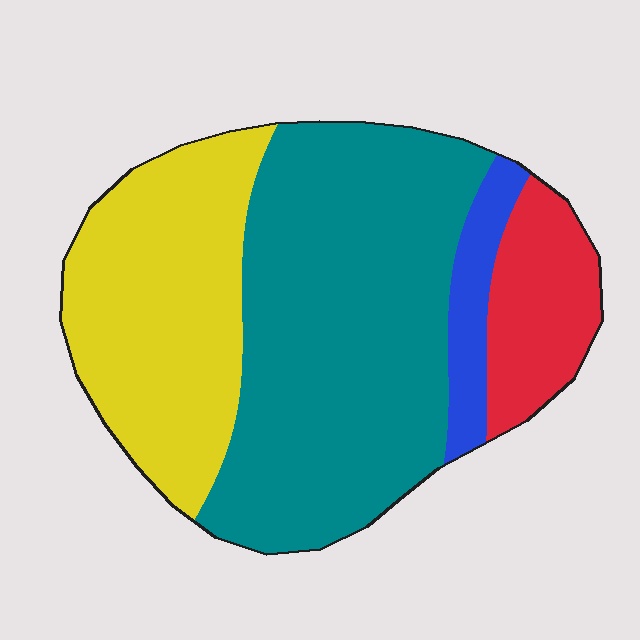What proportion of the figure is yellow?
Yellow takes up between a quarter and a half of the figure.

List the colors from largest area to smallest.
From largest to smallest: teal, yellow, red, blue.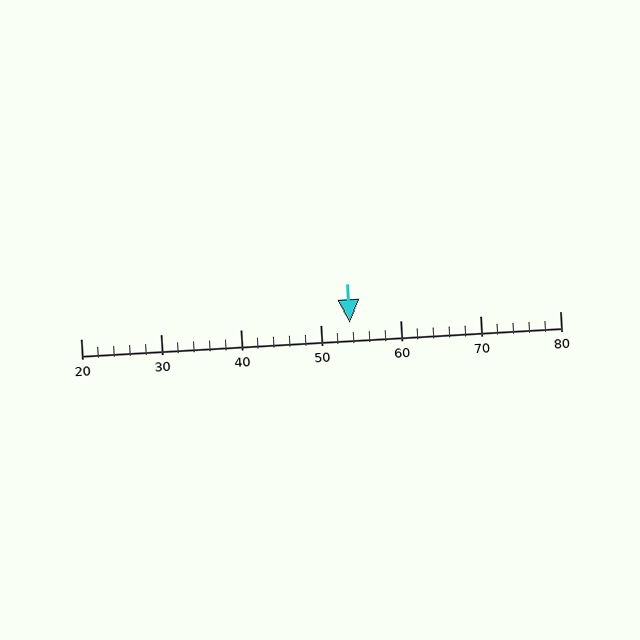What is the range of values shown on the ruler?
The ruler shows values from 20 to 80.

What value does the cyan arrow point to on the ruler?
The cyan arrow points to approximately 54.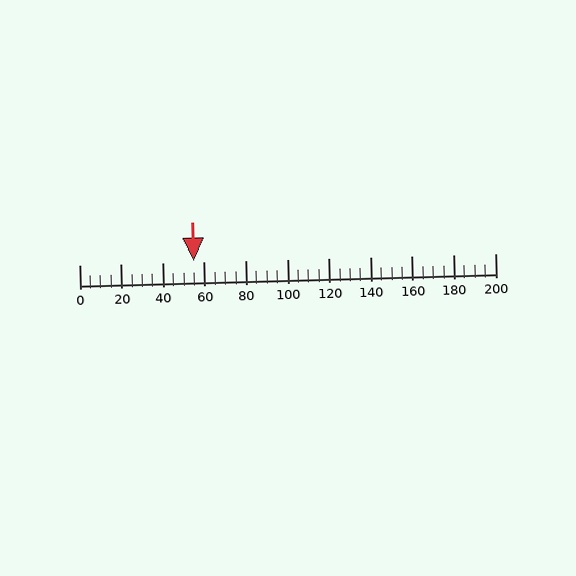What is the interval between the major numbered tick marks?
The major tick marks are spaced 20 units apart.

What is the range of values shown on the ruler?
The ruler shows values from 0 to 200.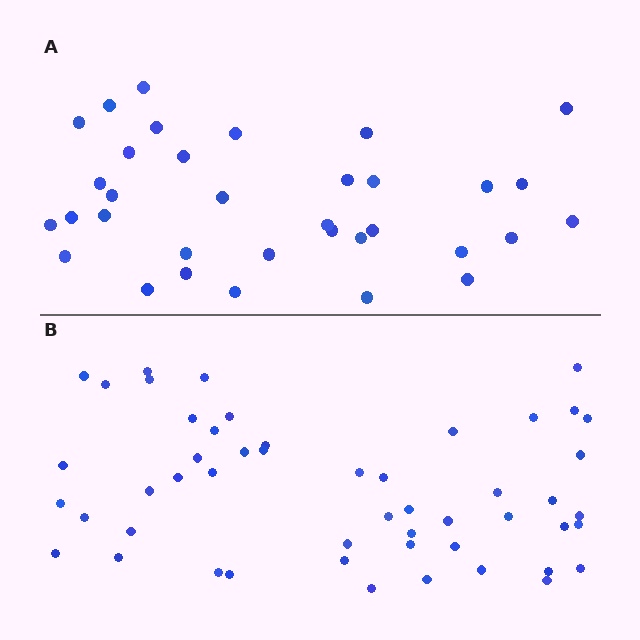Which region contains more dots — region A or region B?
Region B (the bottom region) has more dots.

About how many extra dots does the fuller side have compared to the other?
Region B has approximately 15 more dots than region A.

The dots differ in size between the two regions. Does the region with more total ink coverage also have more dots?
No. Region A has more total ink coverage because its dots are larger, but region B actually contains more individual dots. Total area can be misleading — the number of items is what matters here.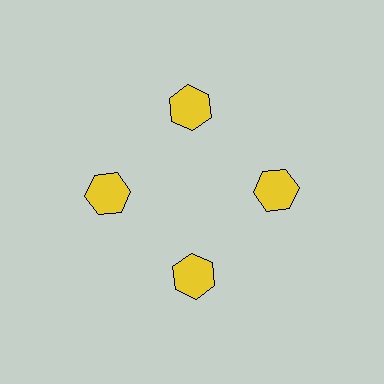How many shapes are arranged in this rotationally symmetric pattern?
There are 4 shapes, arranged in 4 groups of 1.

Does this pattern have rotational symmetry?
Yes, this pattern has 4-fold rotational symmetry. It looks the same after rotating 90 degrees around the center.